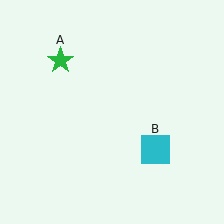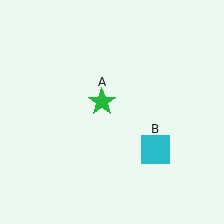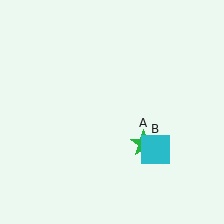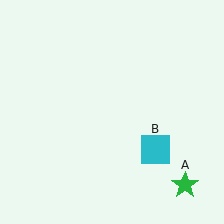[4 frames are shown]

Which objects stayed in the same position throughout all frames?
Cyan square (object B) remained stationary.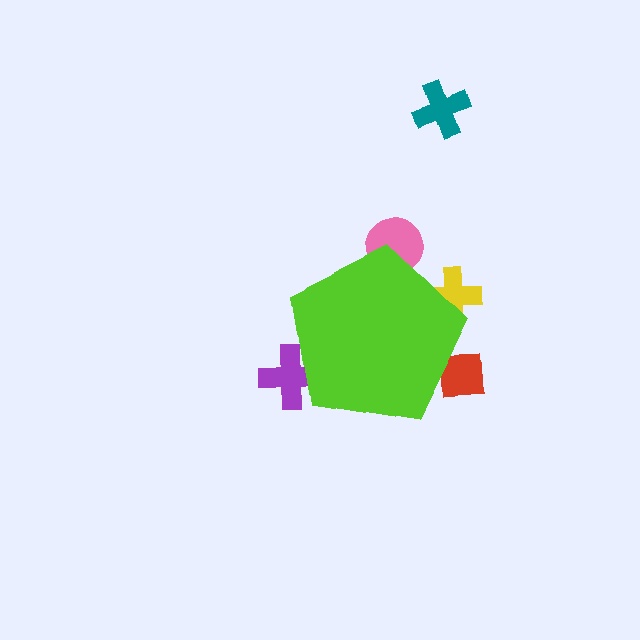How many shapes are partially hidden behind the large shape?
4 shapes are partially hidden.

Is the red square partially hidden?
Yes, the red square is partially hidden behind the lime pentagon.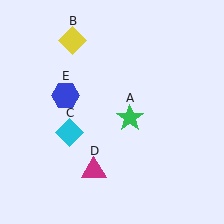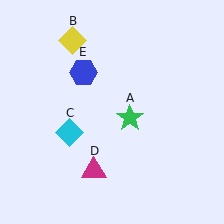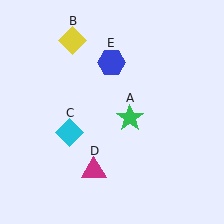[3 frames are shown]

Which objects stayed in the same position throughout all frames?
Green star (object A) and yellow diamond (object B) and cyan diamond (object C) and magenta triangle (object D) remained stationary.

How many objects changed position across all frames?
1 object changed position: blue hexagon (object E).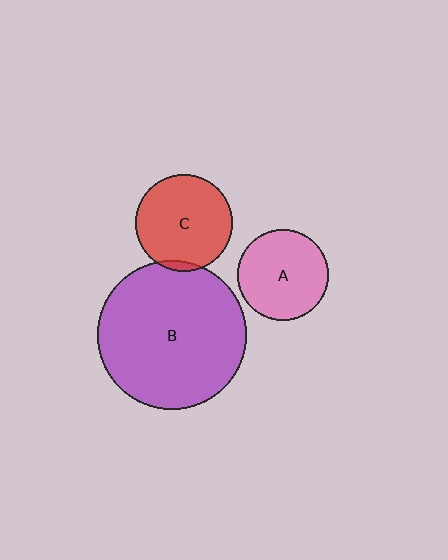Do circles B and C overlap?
Yes.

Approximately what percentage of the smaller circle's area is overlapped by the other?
Approximately 5%.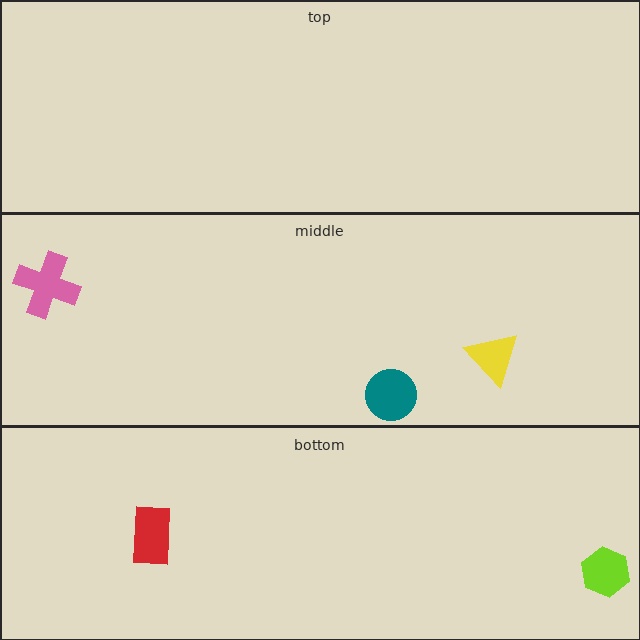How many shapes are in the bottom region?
2.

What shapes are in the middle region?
The teal circle, the pink cross, the yellow triangle.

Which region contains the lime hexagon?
The bottom region.